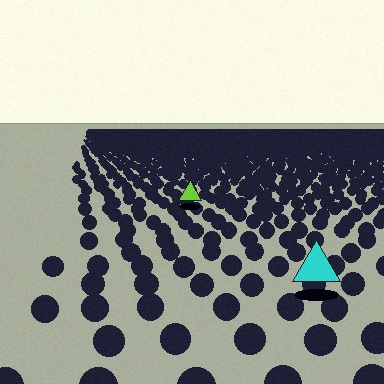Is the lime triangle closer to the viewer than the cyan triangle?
No. The cyan triangle is closer — you can tell from the texture gradient: the ground texture is coarser near it.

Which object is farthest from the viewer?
The lime triangle is farthest from the viewer. It appears smaller and the ground texture around it is denser.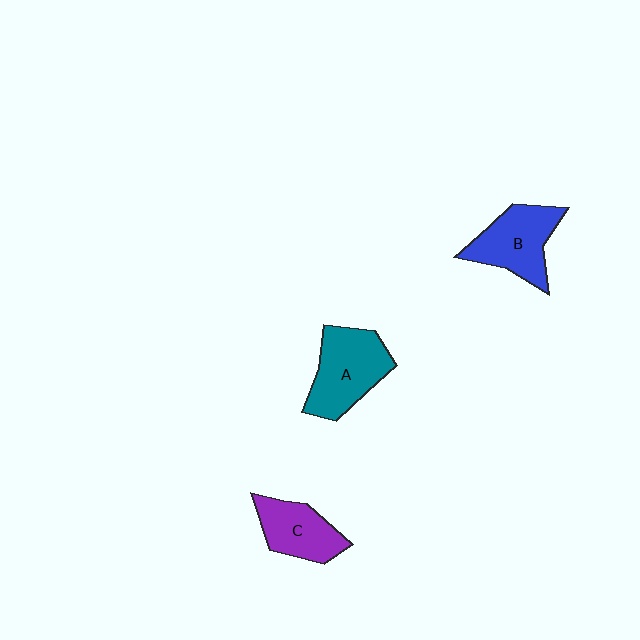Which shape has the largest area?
Shape A (teal).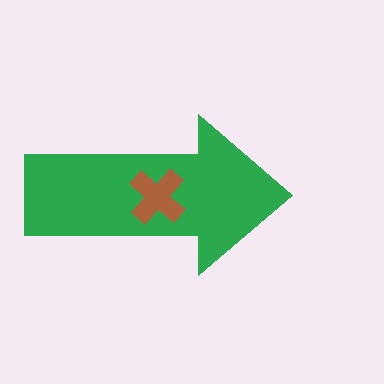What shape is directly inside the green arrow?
The brown cross.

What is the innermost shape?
The brown cross.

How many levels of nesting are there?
2.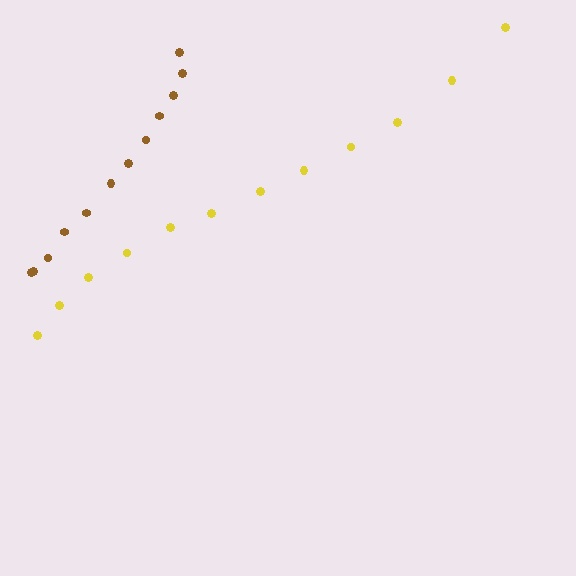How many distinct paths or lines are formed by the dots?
There are 2 distinct paths.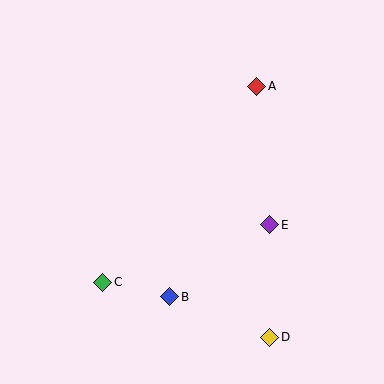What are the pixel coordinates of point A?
Point A is at (257, 86).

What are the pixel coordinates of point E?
Point E is at (270, 225).